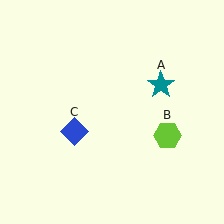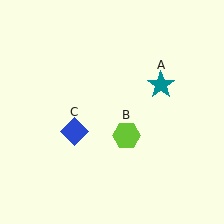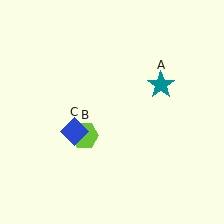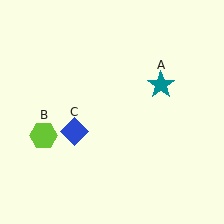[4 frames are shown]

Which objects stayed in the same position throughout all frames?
Teal star (object A) and blue diamond (object C) remained stationary.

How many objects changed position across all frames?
1 object changed position: lime hexagon (object B).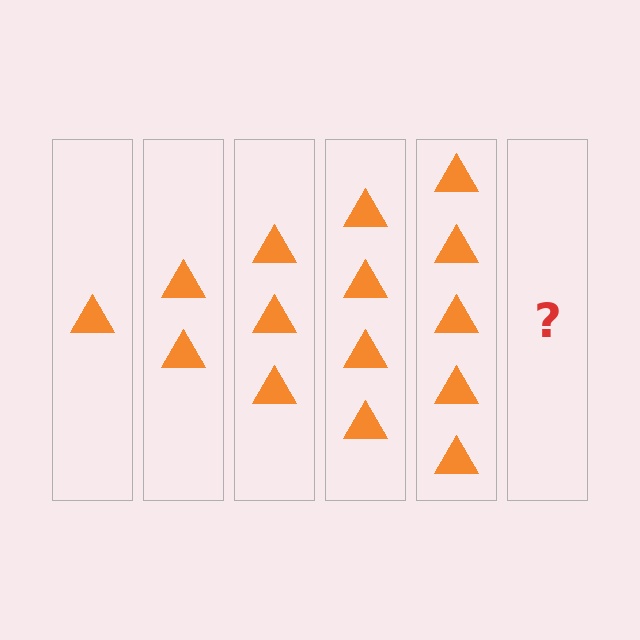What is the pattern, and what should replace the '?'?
The pattern is that each step adds one more triangle. The '?' should be 6 triangles.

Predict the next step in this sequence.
The next step is 6 triangles.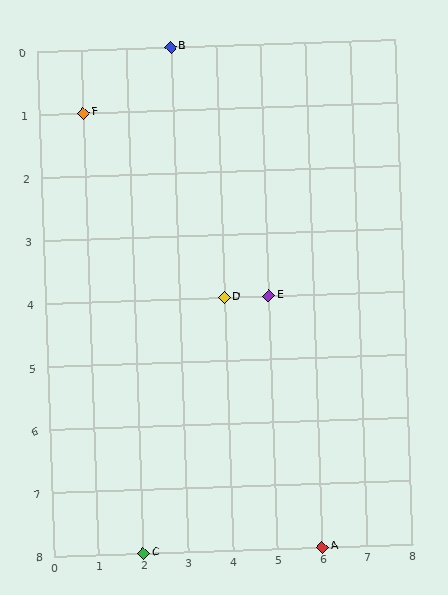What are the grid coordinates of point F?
Point F is at grid coordinates (1, 1).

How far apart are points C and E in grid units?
Points C and E are 3 columns and 4 rows apart (about 5.0 grid units diagonally).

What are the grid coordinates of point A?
Point A is at grid coordinates (6, 8).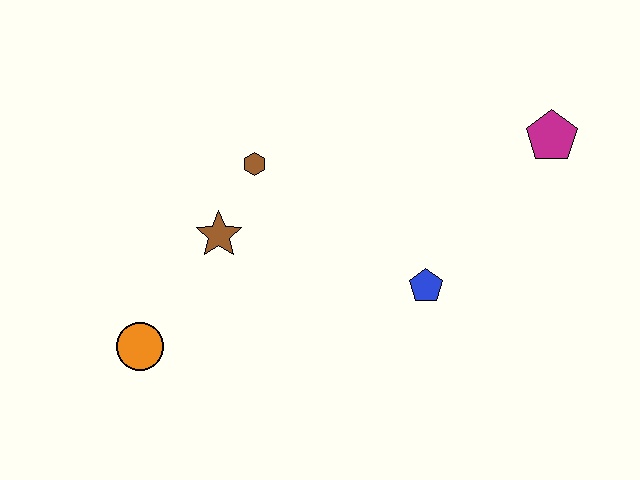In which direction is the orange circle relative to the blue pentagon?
The orange circle is to the left of the blue pentagon.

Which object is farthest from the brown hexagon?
The magenta pentagon is farthest from the brown hexagon.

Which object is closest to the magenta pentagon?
The blue pentagon is closest to the magenta pentagon.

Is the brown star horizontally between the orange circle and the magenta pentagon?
Yes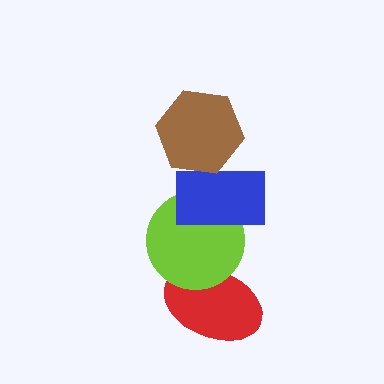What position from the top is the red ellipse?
The red ellipse is 4th from the top.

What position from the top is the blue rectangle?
The blue rectangle is 2nd from the top.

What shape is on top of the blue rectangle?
The brown hexagon is on top of the blue rectangle.